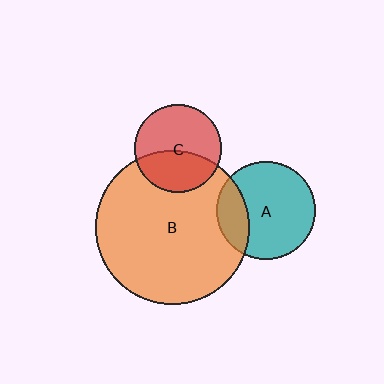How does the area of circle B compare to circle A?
Approximately 2.4 times.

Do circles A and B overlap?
Yes.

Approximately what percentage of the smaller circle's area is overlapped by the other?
Approximately 20%.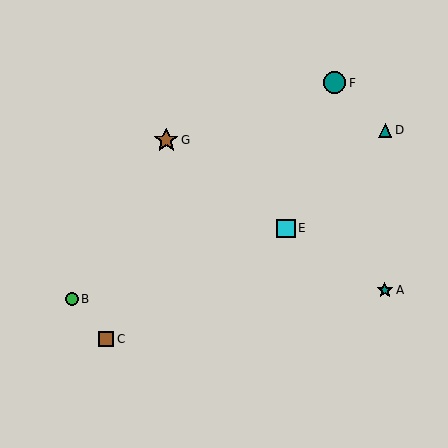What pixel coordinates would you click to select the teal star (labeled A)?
Click at (385, 290) to select the teal star A.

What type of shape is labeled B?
Shape B is a green circle.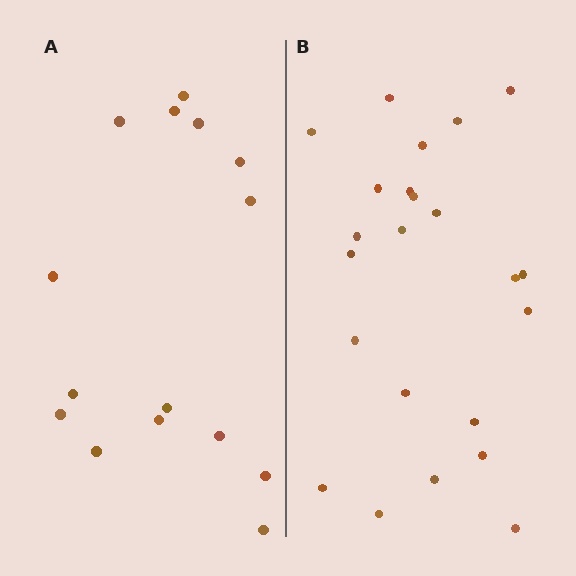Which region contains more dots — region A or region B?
Region B (the right region) has more dots.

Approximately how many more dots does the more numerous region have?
Region B has roughly 8 or so more dots than region A.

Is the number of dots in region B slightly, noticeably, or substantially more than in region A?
Region B has substantially more. The ratio is roughly 1.5 to 1.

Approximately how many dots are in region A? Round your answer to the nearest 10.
About 20 dots. (The exact count is 15, which rounds to 20.)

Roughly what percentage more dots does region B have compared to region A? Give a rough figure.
About 55% more.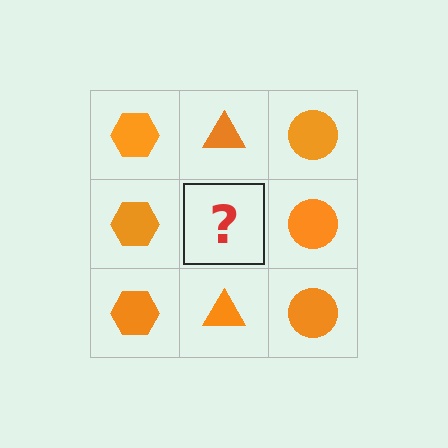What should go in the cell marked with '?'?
The missing cell should contain an orange triangle.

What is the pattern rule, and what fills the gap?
The rule is that each column has a consistent shape. The gap should be filled with an orange triangle.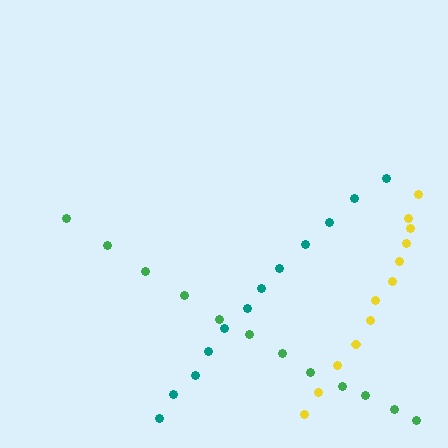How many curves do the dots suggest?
There are 3 distinct paths.